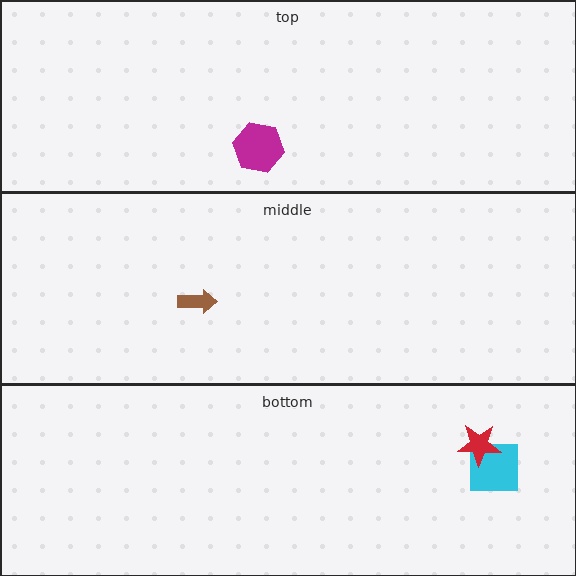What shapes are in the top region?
The magenta hexagon.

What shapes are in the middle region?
The brown arrow.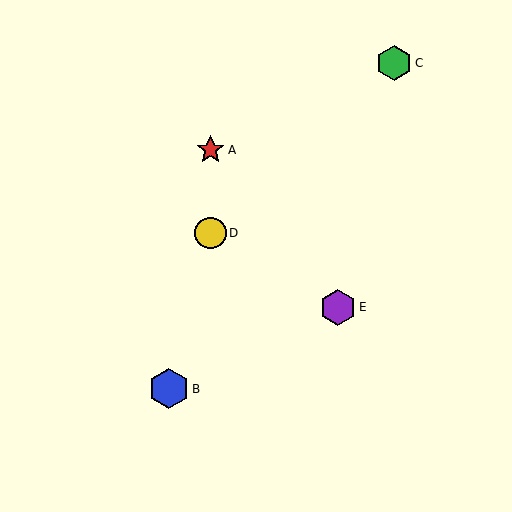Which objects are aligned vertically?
Objects A, D are aligned vertically.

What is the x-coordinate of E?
Object E is at x≈338.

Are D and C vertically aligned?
No, D is at x≈211 and C is at x≈394.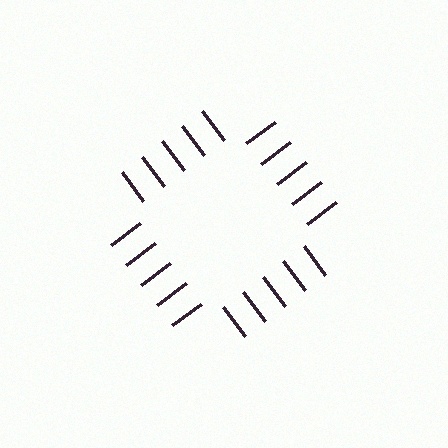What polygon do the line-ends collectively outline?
An illusory square — the line segments terminate on its edges but no continuous stroke is drawn.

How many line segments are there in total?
20 — 5 along each of the 4 edges.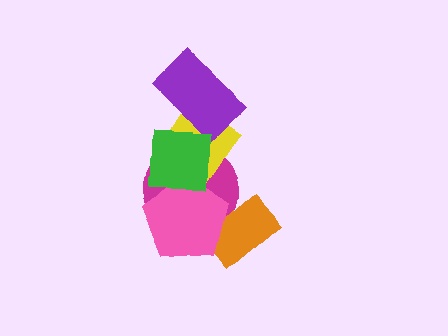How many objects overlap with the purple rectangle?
2 objects overlap with the purple rectangle.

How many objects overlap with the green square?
4 objects overlap with the green square.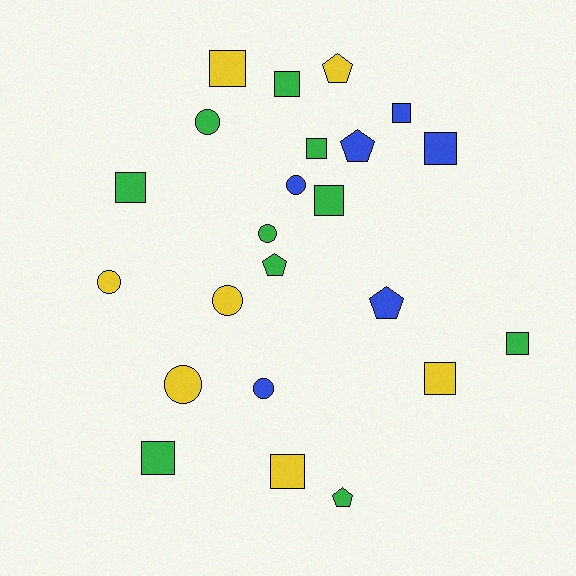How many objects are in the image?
There are 23 objects.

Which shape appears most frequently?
Square, with 11 objects.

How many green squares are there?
There are 6 green squares.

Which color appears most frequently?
Green, with 10 objects.